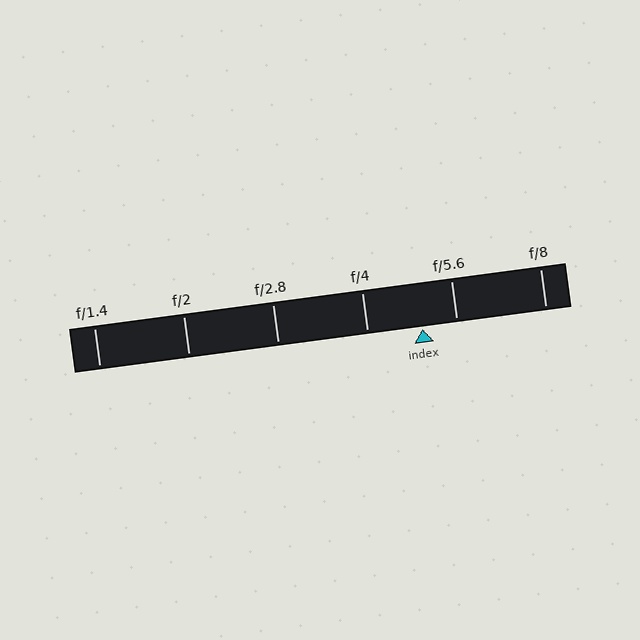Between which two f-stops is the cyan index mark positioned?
The index mark is between f/4 and f/5.6.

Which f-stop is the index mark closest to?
The index mark is closest to f/5.6.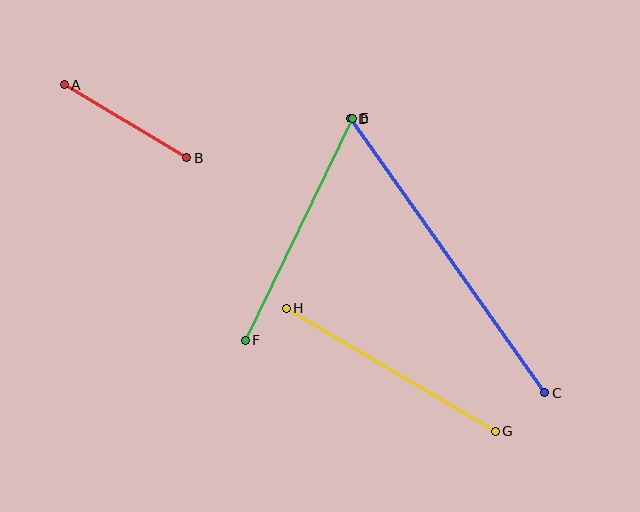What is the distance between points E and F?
The distance is approximately 246 pixels.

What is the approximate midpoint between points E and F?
The midpoint is at approximately (299, 229) pixels.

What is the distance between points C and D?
The distance is approximately 336 pixels.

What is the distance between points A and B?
The distance is approximately 142 pixels.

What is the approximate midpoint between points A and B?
The midpoint is at approximately (125, 121) pixels.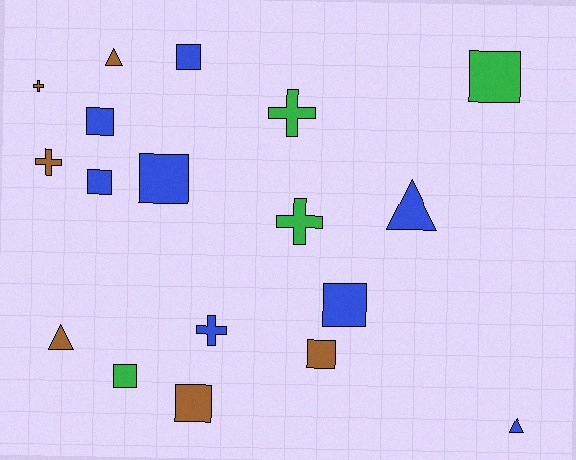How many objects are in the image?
There are 18 objects.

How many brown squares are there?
There are 2 brown squares.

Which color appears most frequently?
Blue, with 8 objects.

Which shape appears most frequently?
Square, with 9 objects.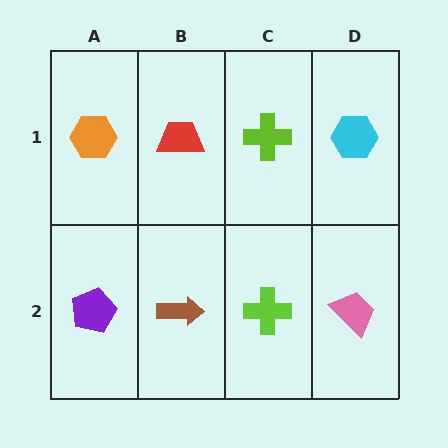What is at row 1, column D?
A cyan hexagon.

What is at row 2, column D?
A pink trapezoid.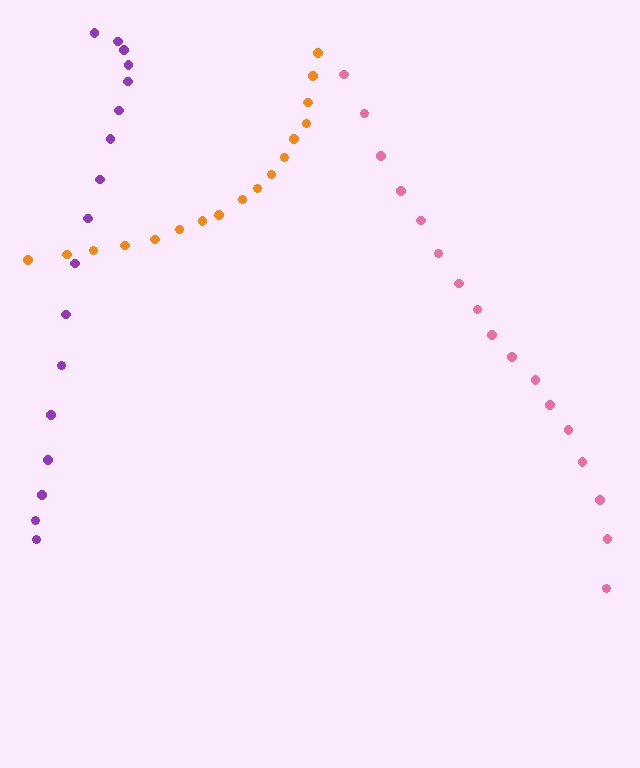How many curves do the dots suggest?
There are 3 distinct paths.